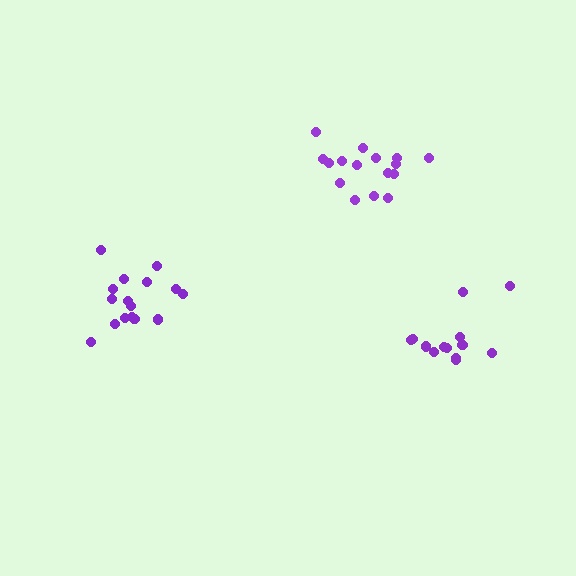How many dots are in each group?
Group 1: 13 dots, Group 2: 16 dots, Group 3: 16 dots (45 total).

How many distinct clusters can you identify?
There are 3 distinct clusters.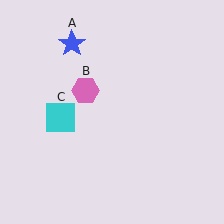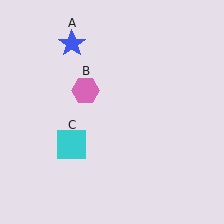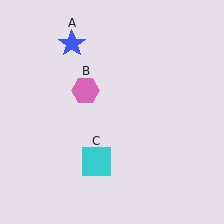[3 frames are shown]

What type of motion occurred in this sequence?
The cyan square (object C) rotated counterclockwise around the center of the scene.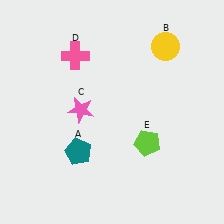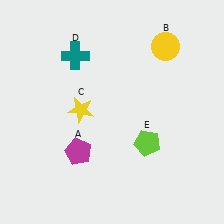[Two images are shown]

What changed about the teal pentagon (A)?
In Image 1, A is teal. In Image 2, it changed to magenta.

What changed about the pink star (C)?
In Image 1, C is pink. In Image 2, it changed to yellow.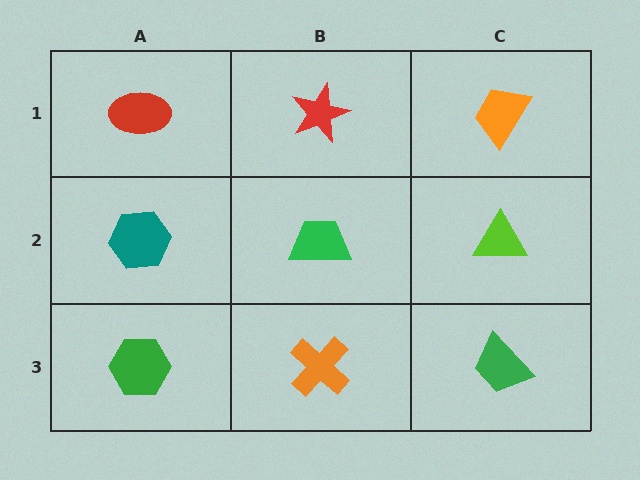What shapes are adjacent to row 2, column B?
A red star (row 1, column B), an orange cross (row 3, column B), a teal hexagon (row 2, column A), a lime triangle (row 2, column C).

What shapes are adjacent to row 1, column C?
A lime triangle (row 2, column C), a red star (row 1, column B).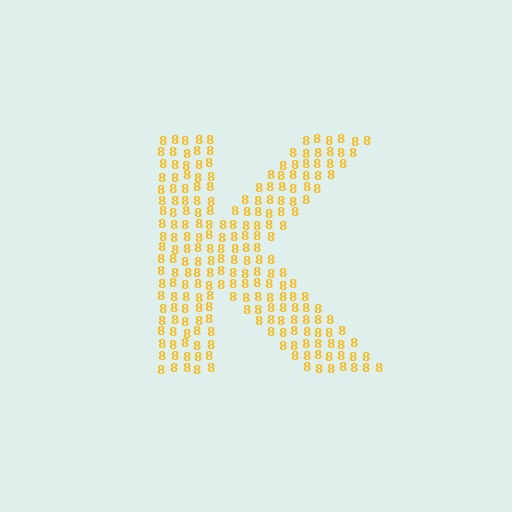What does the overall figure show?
The overall figure shows the letter K.